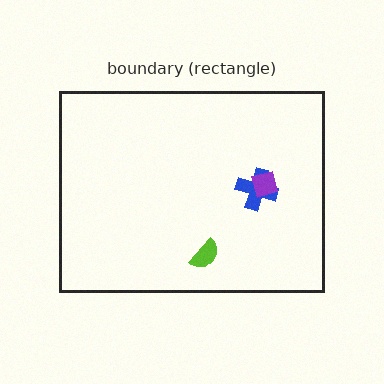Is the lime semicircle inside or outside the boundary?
Inside.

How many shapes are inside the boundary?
3 inside, 0 outside.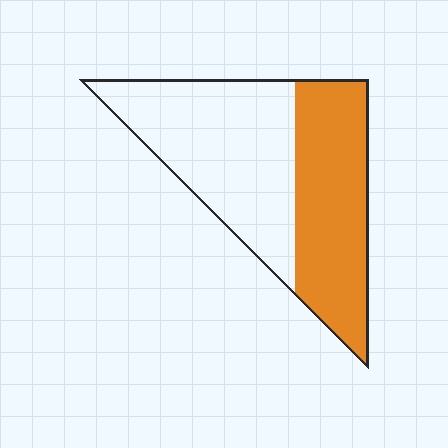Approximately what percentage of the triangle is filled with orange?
Approximately 45%.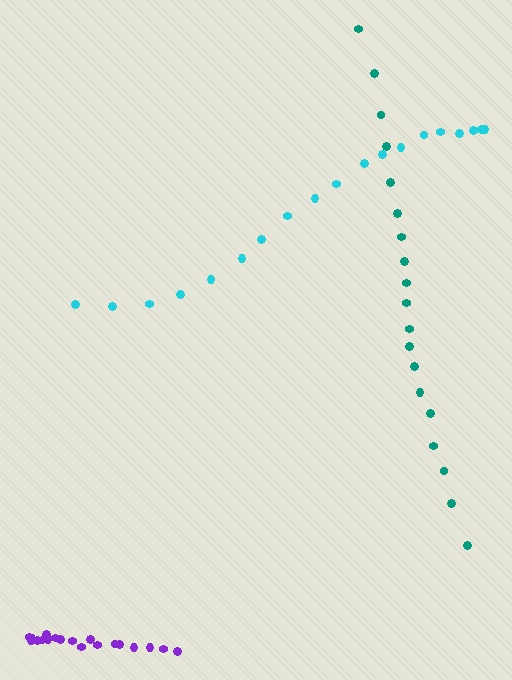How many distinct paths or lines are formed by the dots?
There are 3 distinct paths.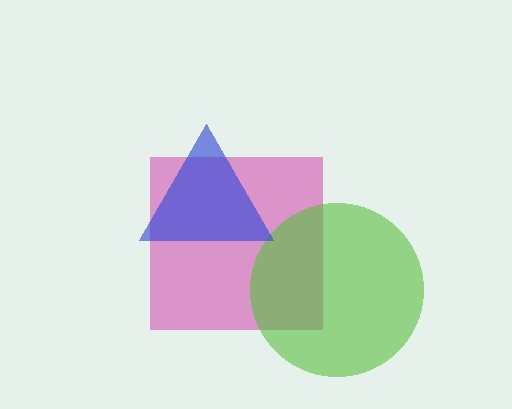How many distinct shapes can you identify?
There are 3 distinct shapes: a magenta square, a lime circle, a blue triangle.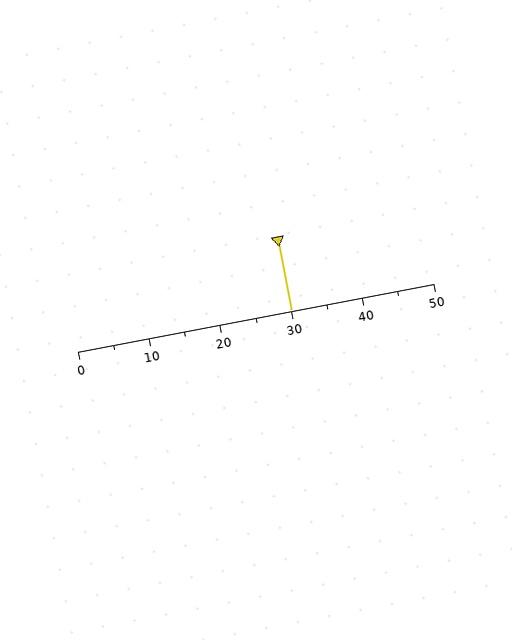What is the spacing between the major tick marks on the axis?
The major ticks are spaced 10 apart.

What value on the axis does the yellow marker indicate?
The marker indicates approximately 30.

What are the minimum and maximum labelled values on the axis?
The axis runs from 0 to 50.